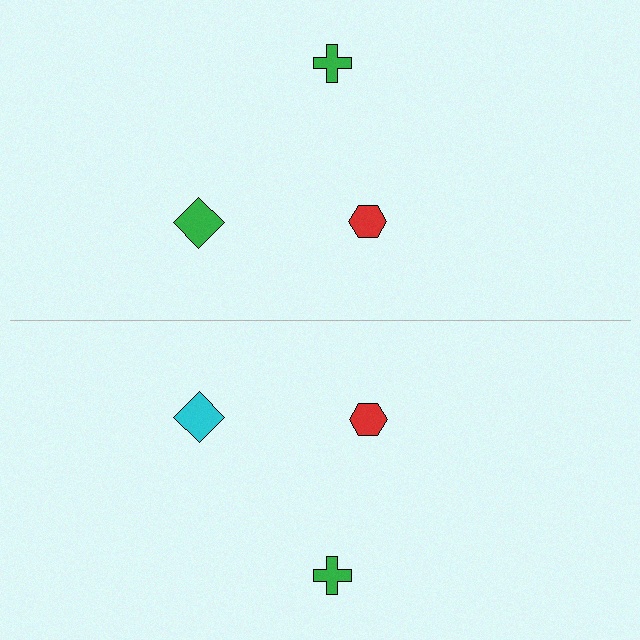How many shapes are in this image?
There are 6 shapes in this image.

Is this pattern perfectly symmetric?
No, the pattern is not perfectly symmetric. The cyan diamond on the bottom side breaks the symmetry — its mirror counterpart is green.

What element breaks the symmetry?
The cyan diamond on the bottom side breaks the symmetry — its mirror counterpart is green.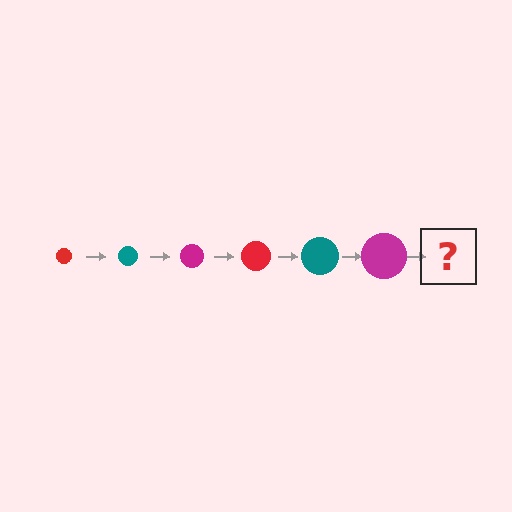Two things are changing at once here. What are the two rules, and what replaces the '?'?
The two rules are that the circle grows larger each step and the color cycles through red, teal, and magenta. The '?' should be a red circle, larger than the previous one.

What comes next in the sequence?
The next element should be a red circle, larger than the previous one.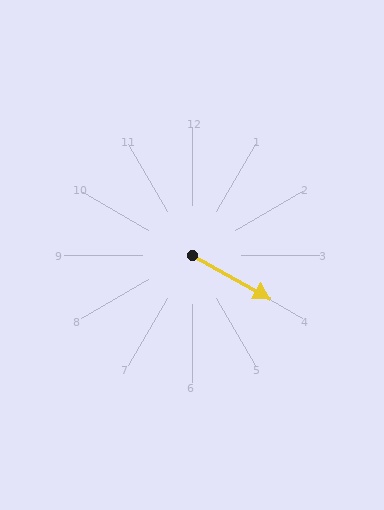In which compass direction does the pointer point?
Southeast.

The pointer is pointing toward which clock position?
Roughly 4 o'clock.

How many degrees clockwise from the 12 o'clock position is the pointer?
Approximately 119 degrees.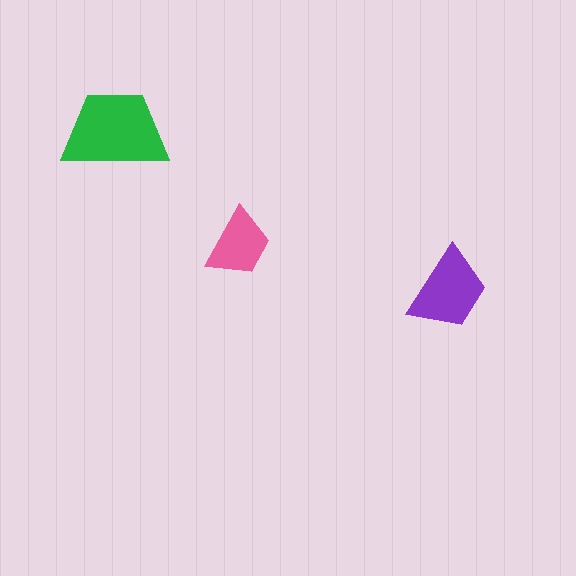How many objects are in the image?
There are 3 objects in the image.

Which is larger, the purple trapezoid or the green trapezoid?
The green one.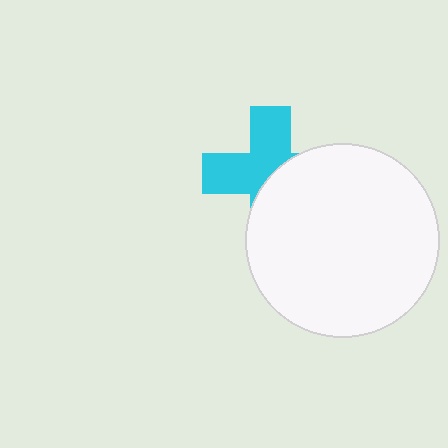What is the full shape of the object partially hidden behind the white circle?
The partially hidden object is a cyan cross.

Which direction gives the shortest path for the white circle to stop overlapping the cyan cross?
Moving toward the lower-right gives the shortest separation.